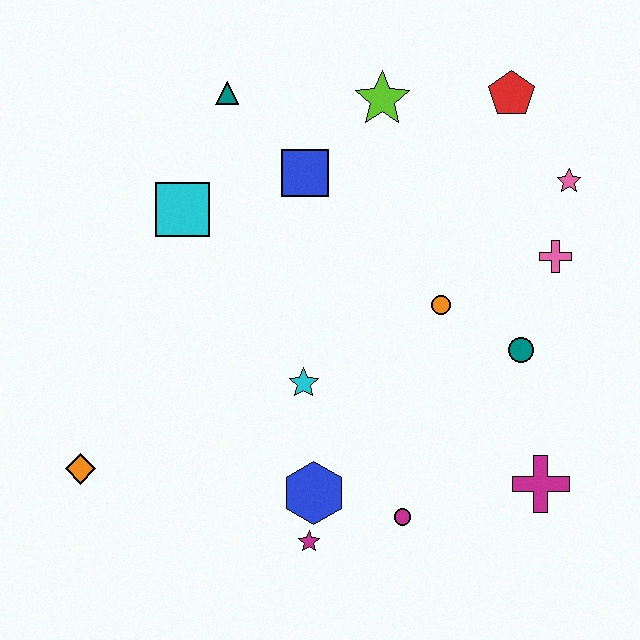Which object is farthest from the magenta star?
The red pentagon is farthest from the magenta star.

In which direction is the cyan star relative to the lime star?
The cyan star is below the lime star.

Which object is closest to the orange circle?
The teal circle is closest to the orange circle.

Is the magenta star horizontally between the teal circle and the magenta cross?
No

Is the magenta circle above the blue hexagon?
No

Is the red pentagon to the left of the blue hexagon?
No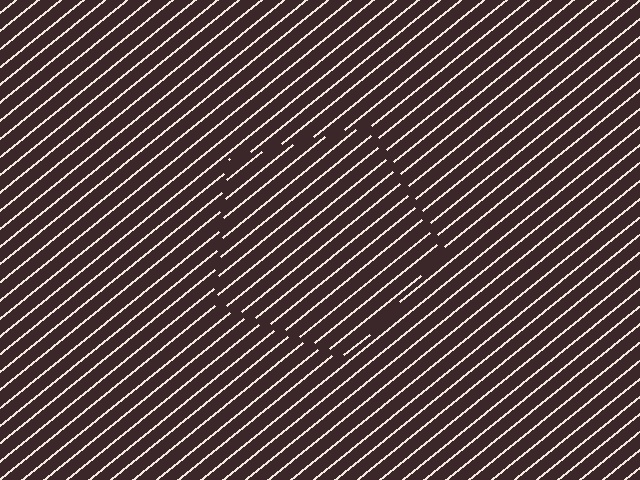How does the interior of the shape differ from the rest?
The interior of the shape contains the same grating, shifted by half a period — the contour is defined by the phase discontinuity where line-ends from the inner and outer gratings abut.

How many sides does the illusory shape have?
5 sides — the line-ends trace a pentagon.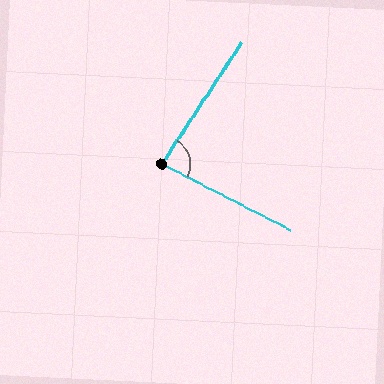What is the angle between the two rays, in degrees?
Approximately 84 degrees.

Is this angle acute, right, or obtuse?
It is acute.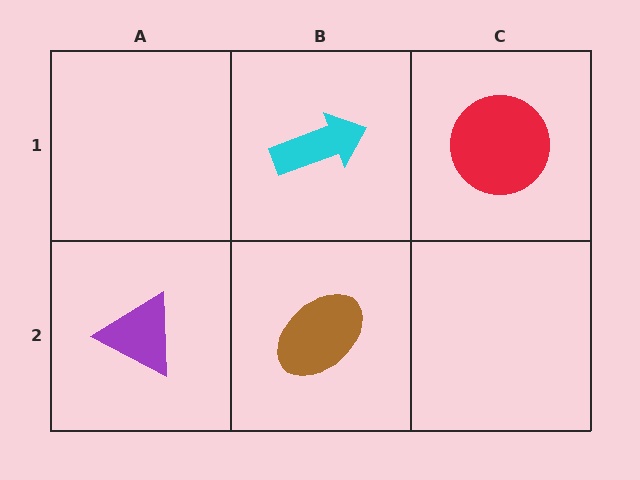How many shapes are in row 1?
2 shapes.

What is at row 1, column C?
A red circle.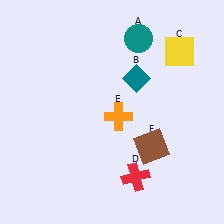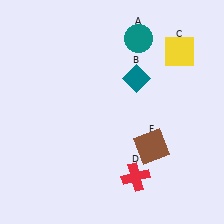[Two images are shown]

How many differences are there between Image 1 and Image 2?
There is 1 difference between the two images.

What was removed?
The orange cross (E) was removed in Image 2.